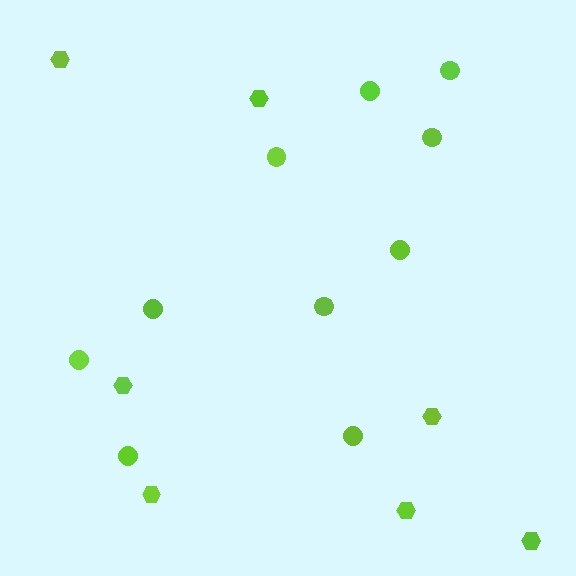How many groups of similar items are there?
There are 2 groups: one group of circles (10) and one group of hexagons (7).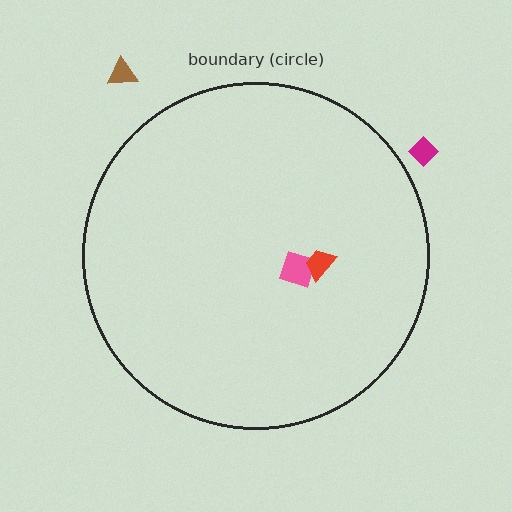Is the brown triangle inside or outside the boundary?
Outside.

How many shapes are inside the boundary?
2 inside, 2 outside.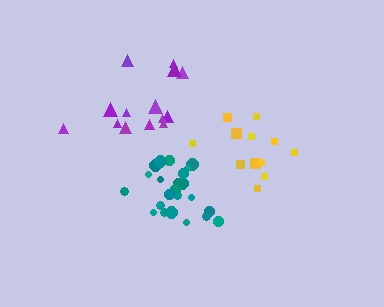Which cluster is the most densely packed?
Teal.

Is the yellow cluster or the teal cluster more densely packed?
Teal.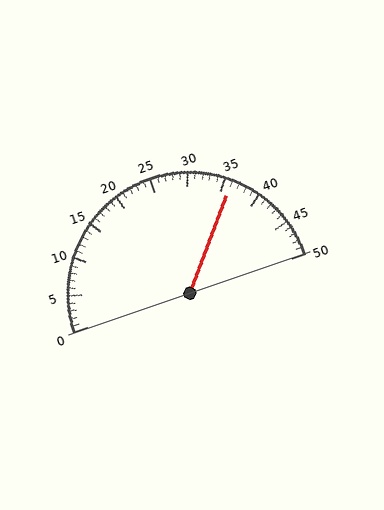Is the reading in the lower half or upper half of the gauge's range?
The reading is in the upper half of the range (0 to 50).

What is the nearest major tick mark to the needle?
The nearest major tick mark is 35.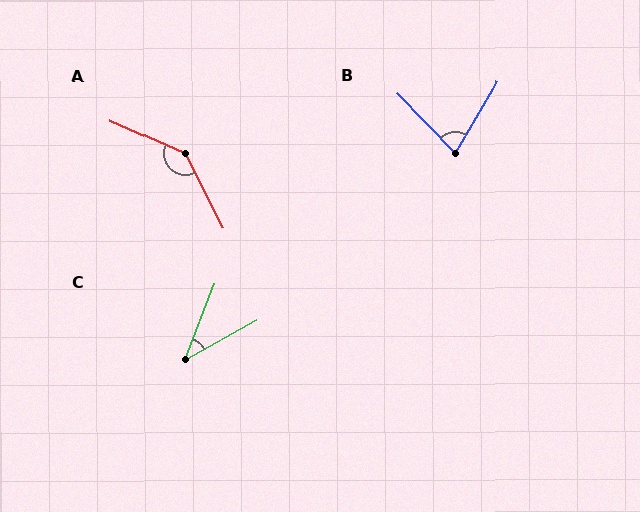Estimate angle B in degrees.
Approximately 75 degrees.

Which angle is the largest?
A, at approximately 141 degrees.